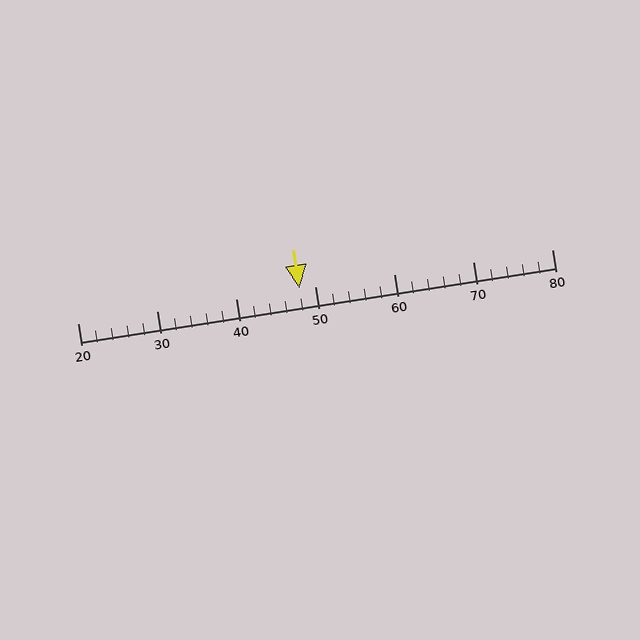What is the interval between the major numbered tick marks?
The major tick marks are spaced 10 units apart.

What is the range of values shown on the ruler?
The ruler shows values from 20 to 80.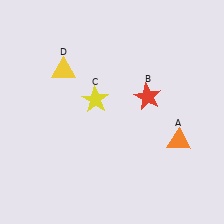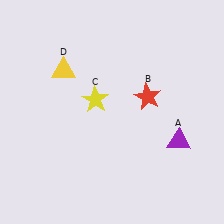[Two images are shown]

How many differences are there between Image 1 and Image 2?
There is 1 difference between the two images.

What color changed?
The triangle (A) changed from orange in Image 1 to purple in Image 2.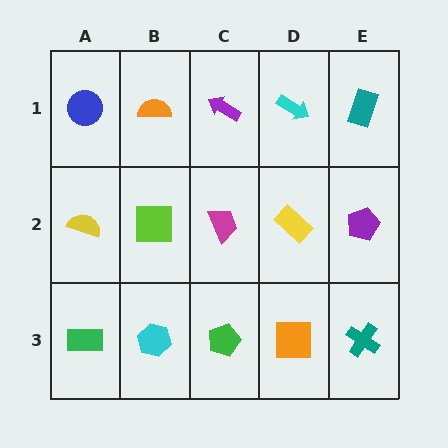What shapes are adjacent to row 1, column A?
A yellow semicircle (row 2, column A), an orange semicircle (row 1, column B).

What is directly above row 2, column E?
A teal rectangle.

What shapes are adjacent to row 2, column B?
An orange semicircle (row 1, column B), a cyan hexagon (row 3, column B), a yellow semicircle (row 2, column A), a magenta trapezoid (row 2, column C).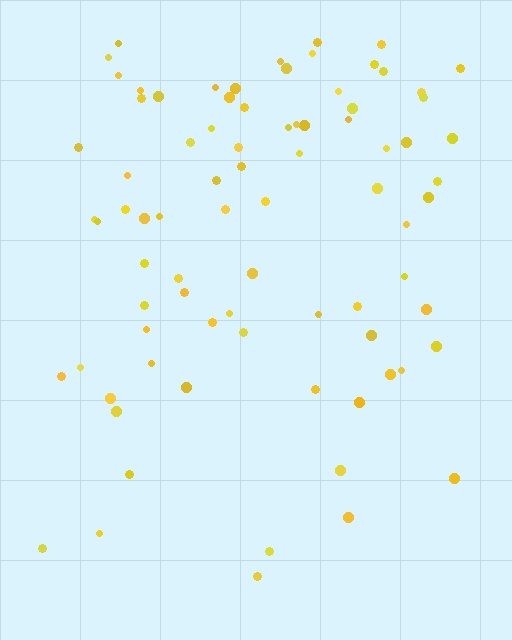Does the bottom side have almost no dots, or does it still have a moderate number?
Still a moderate number, just noticeably fewer than the top.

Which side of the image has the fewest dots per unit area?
The bottom.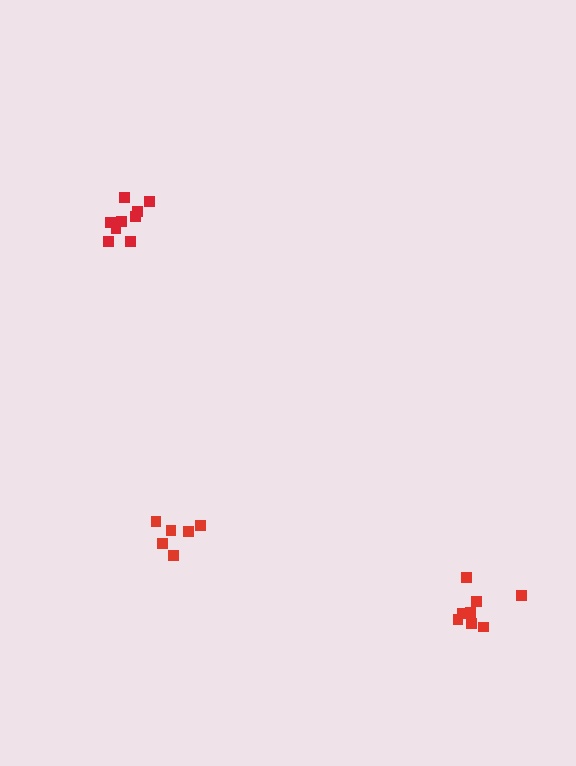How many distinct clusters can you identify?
There are 3 distinct clusters.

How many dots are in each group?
Group 1: 8 dots, Group 2: 6 dots, Group 3: 9 dots (23 total).